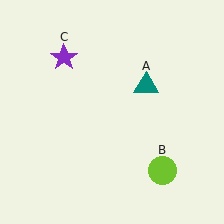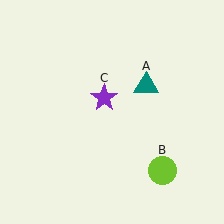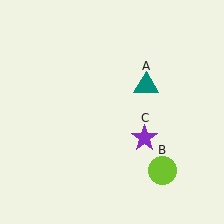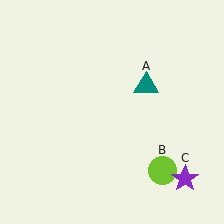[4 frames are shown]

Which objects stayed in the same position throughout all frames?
Teal triangle (object A) and lime circle (object B) remained stationary.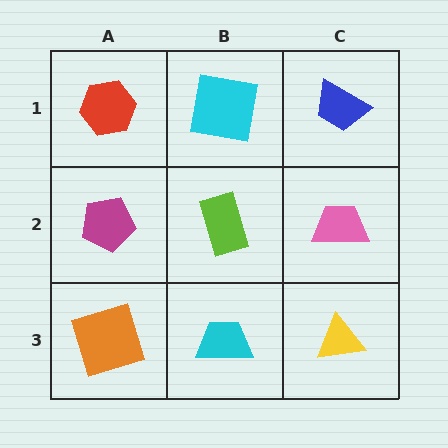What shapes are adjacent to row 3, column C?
A pink trapezoid (row 2, column C), a cyan trapezoid (row 3, column B).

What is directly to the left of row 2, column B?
A magenta pentagon.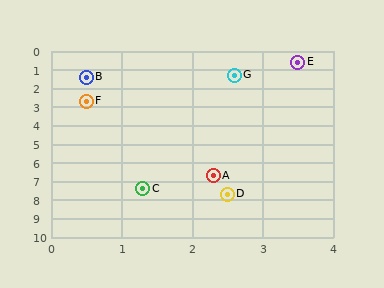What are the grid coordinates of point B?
Point B is at approximately (0.5, 1.4).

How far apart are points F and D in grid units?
Points F and D are about 5.4 grid units apart.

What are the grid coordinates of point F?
Point F is at approximately (0.5, 2.7).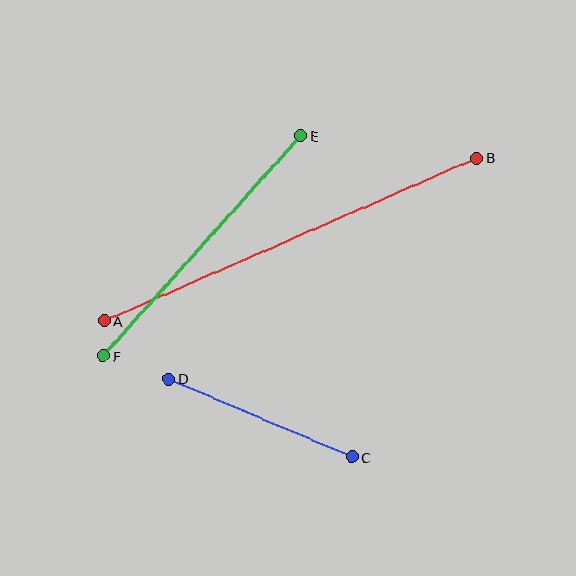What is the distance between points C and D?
The distance is approximately 199 pixels.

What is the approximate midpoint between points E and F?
The midpoint is at approximately (202, 246) pixels.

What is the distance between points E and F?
The distance is approximately 295 pixels.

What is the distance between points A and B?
The distance is approximately 406 pixels.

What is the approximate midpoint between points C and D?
The midpoint is at approximately (260, 418) pixels.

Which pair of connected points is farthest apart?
Points A and B are farthest apart.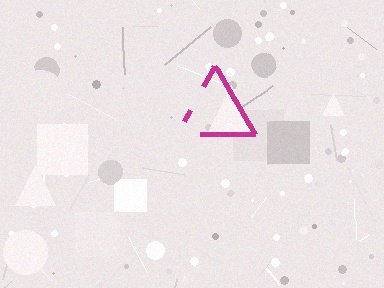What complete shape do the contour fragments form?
The contour fragments form a triangle.